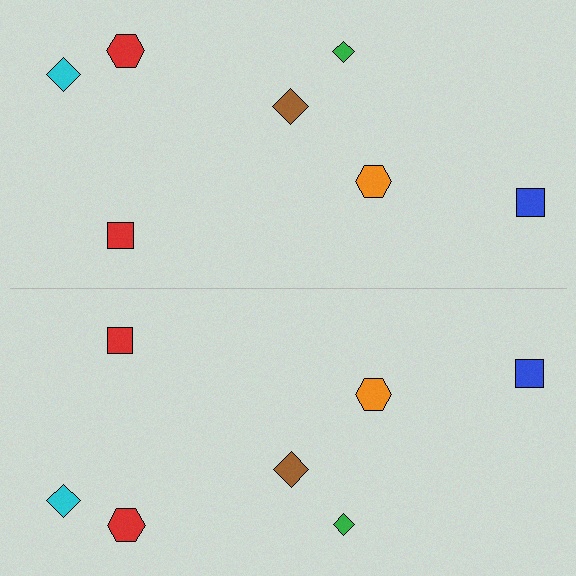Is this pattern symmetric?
Yes, this pattern has bilateral (reflection) symmetry.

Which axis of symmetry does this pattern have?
The pattern has a horizontal axis of symmetry running through the center of the image.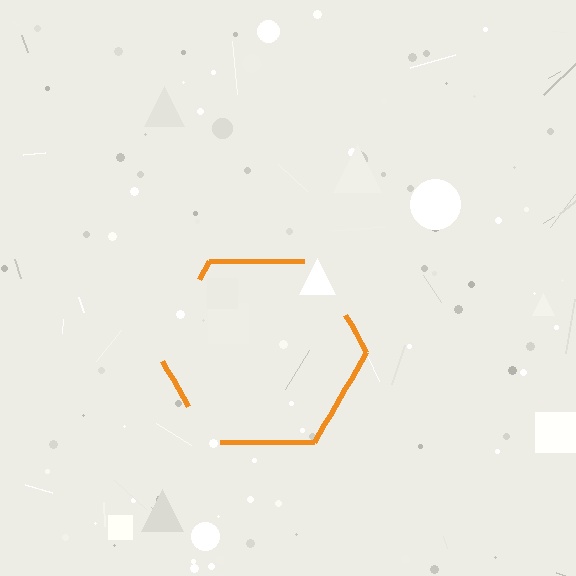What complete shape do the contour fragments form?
The contour fragments form a hexagon.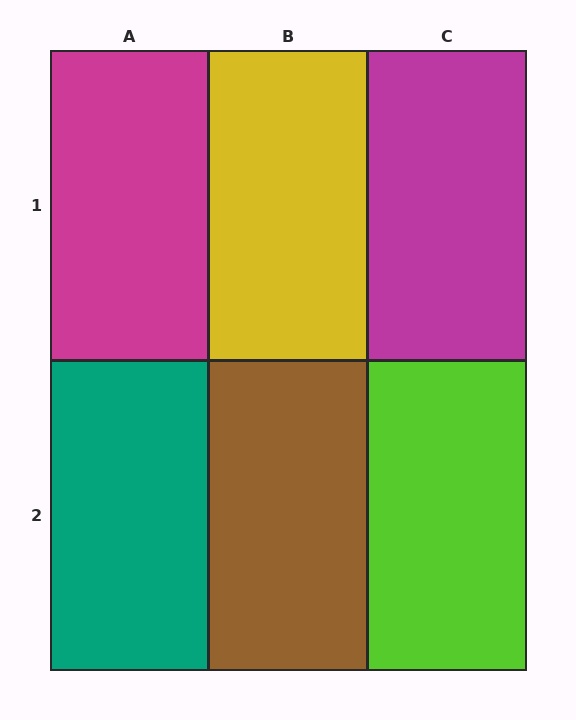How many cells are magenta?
2 cells are magenta.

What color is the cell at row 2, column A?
Teal.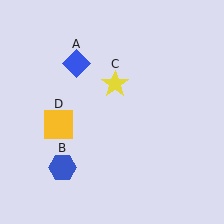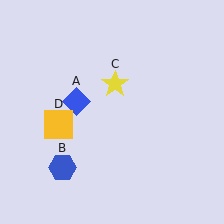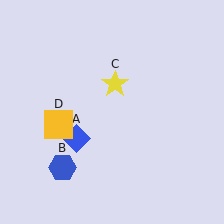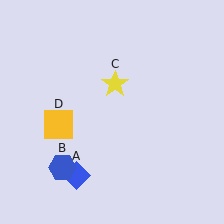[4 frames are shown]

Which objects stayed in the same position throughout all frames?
Blue hexagon (object B) and yellow star (object C) and yellow square (object D) remained stationary.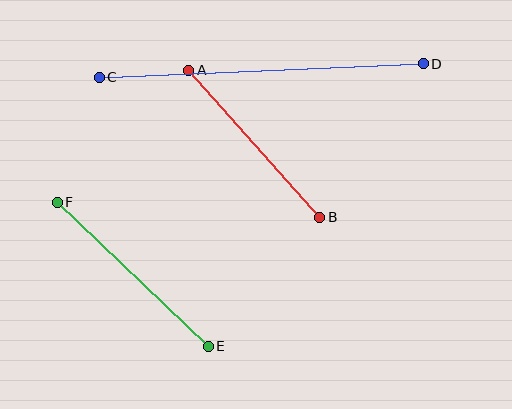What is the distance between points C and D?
The distance is approximately 324 pixels.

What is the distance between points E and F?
The distance is approximately 209 pixels.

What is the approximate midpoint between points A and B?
The midpoint is at approximately (254, 144) pixels.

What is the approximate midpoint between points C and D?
The midpoint is at approximately (261, 71) pixels.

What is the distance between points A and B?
The distance is approximately 197 pixels.